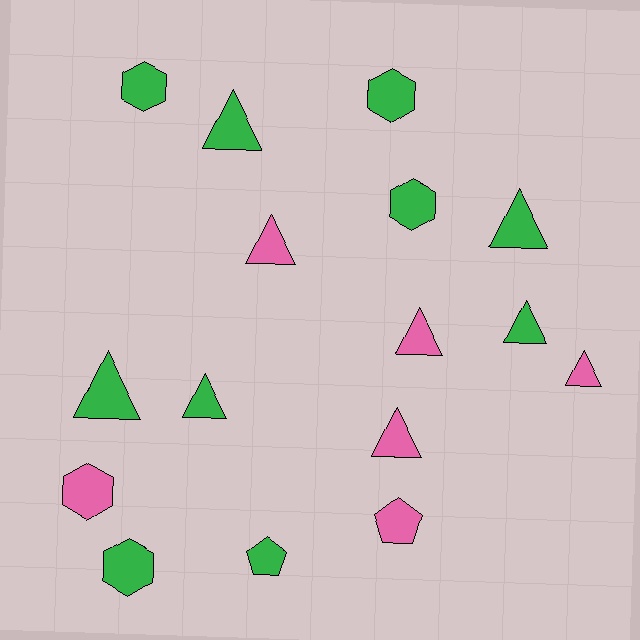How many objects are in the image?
There are 16 objects.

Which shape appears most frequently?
Triangle, with 9 objects.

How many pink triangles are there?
There are 4 pink triangles.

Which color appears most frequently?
Green, with 10 objects.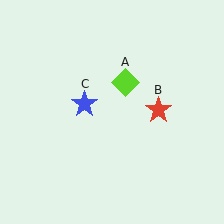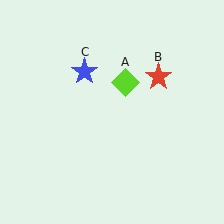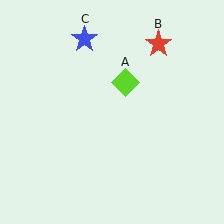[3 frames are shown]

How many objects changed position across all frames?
2 objects changed position: red star (object B), blue star (object C).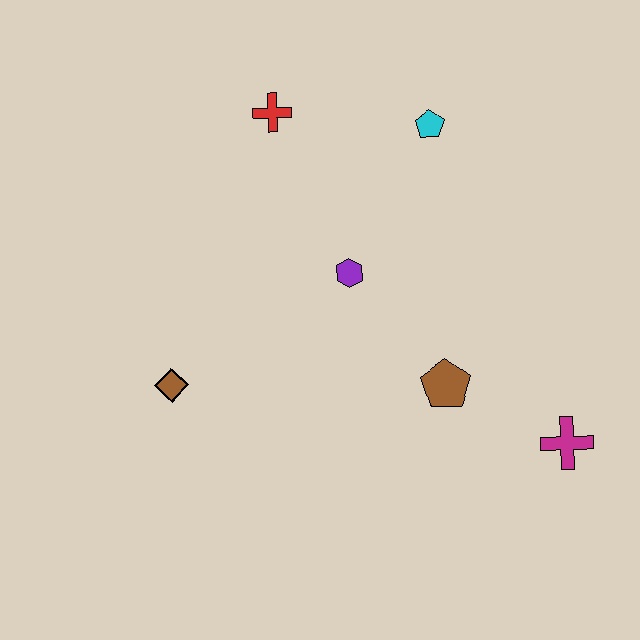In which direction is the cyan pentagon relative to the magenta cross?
The cyan pentagon is above the magenta cross.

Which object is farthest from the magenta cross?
The red cross is farthest from the magenta cross.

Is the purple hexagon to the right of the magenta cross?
No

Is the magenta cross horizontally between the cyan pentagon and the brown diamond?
No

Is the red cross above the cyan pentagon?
Yes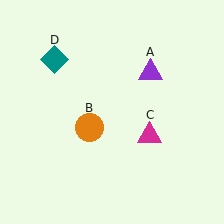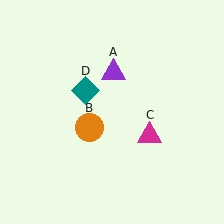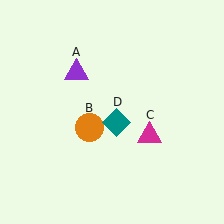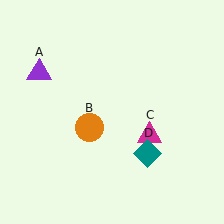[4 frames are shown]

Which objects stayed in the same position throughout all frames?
Orange circle (object B) and magenta triangle (object C) remained stationary.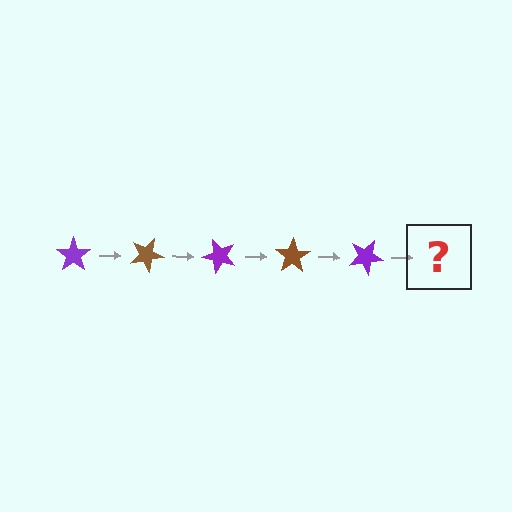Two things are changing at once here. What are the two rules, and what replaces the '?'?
The two rules are that it rotates 25 degrees each step and the color cycles through purple and brown. The '?' should be a brown star, rotated 125 degrees from the start.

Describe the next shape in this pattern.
It should be a brown star, rotated 125 degrees from the start.